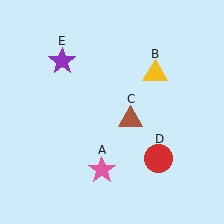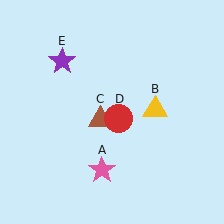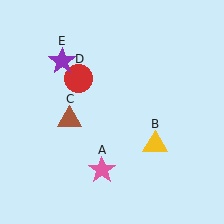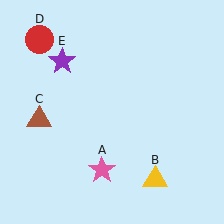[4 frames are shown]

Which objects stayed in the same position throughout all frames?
Pink star (object A) and purple star (object E) remained stationary.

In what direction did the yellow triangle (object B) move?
The yellow triangle (object B) moved down.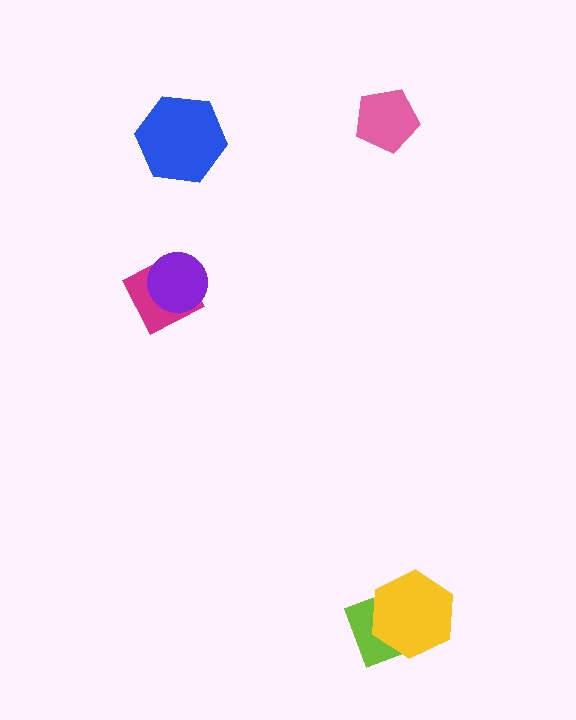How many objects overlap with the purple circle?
1 object overlaps with the purple circle.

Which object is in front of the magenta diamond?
The purple circle is in front of the magenta diamond.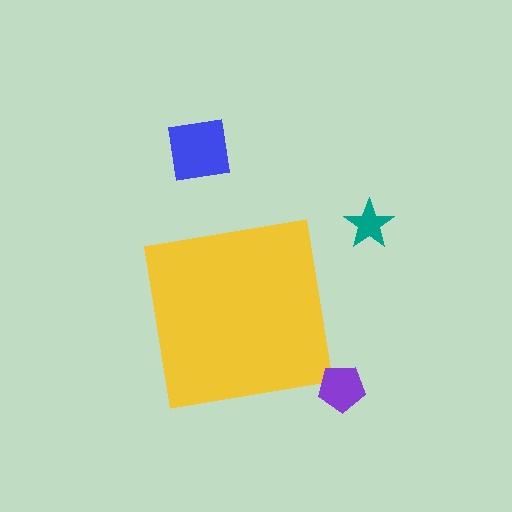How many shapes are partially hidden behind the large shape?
0 shapes are partially hidden.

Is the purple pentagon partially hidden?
No, the purple pentagon is fully visible.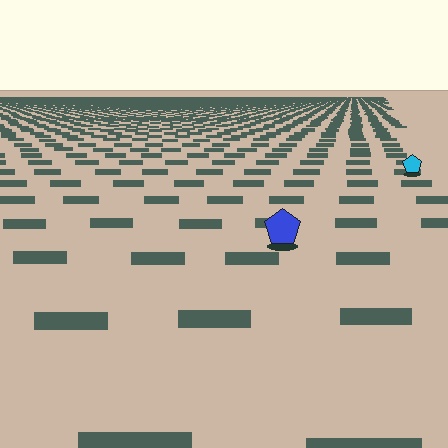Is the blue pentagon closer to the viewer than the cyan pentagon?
Yes. The blue pentagon is closer — you can tell from the texture gradient: the ground texture is coarser near it.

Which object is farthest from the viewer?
The cyan pentagon is farthest from the viewer. It appears smaller and the ground texture around it is denser.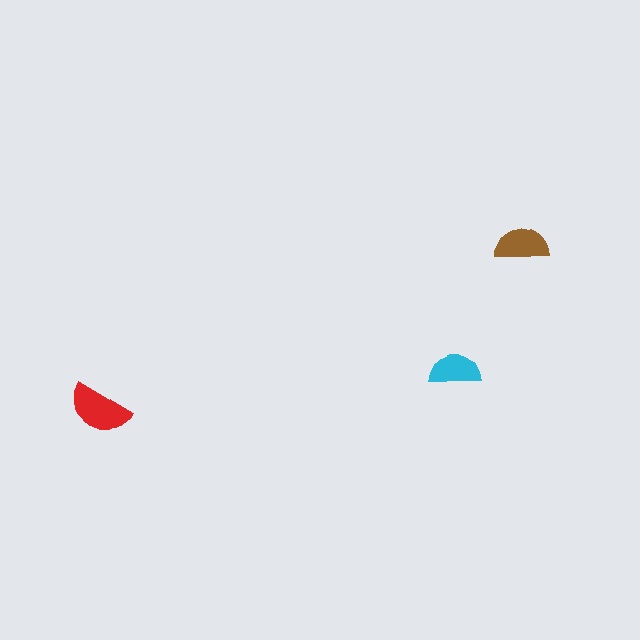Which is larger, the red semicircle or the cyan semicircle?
The red one.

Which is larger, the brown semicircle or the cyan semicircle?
The brown one.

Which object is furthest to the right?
The brown semicircle is rightmost.